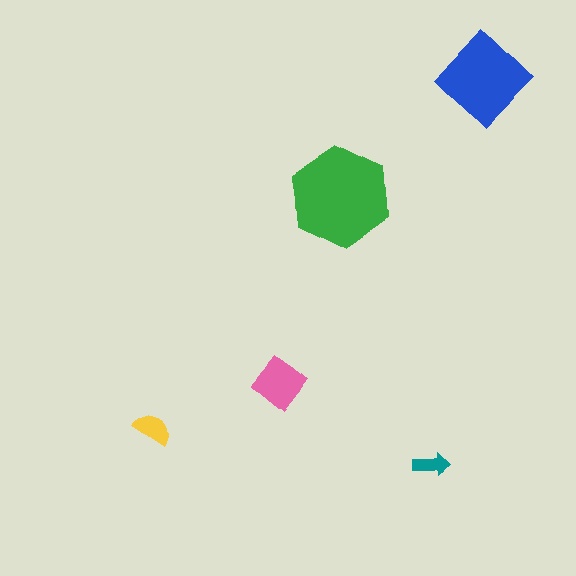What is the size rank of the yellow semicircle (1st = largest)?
4th.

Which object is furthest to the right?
The blue diamond is rightmost.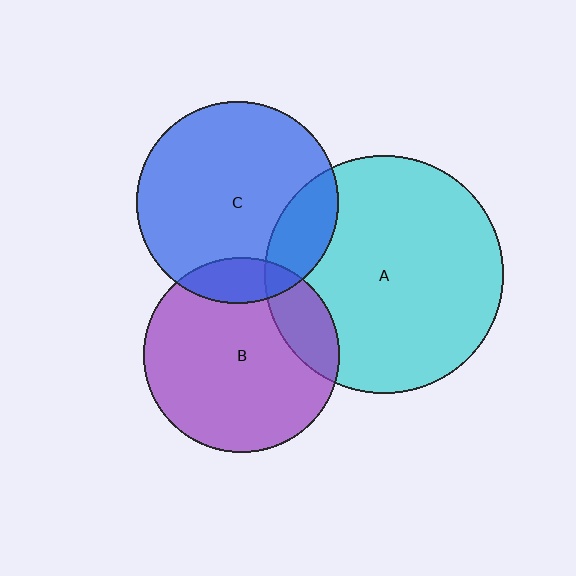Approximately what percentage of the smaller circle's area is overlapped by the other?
Approximately 20%.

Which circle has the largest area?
Circle A (cyan).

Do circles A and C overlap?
Yes.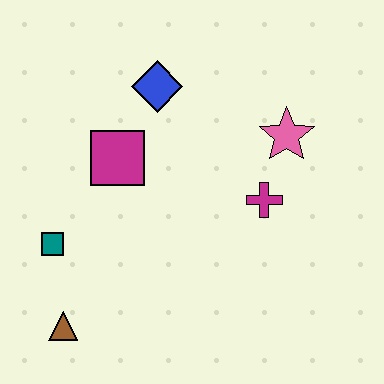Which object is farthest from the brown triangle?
The pink star is farthest from the brown triangle.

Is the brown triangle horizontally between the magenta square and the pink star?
No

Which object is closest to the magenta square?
The blue diamond is closest to the magenta square.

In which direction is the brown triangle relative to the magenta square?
The brown triangle is below the magenta square.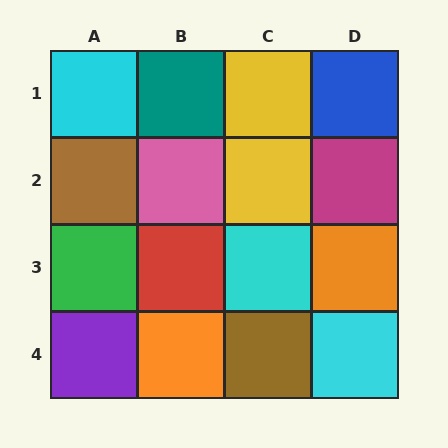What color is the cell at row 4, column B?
Orange.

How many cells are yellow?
2 cells are yellow.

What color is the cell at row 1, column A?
Cyan.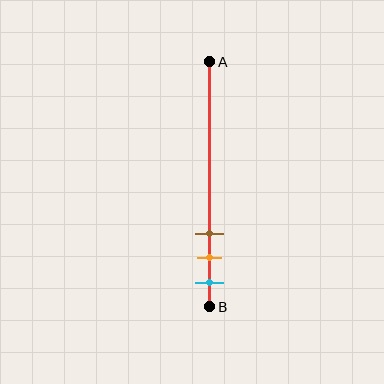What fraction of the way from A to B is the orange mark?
The orange mark is approximately 80% (0.8) of the way from A to B.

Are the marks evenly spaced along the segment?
Yes, the marks are approximately evenly spaced.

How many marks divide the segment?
There are 3 marks dividing the segment.